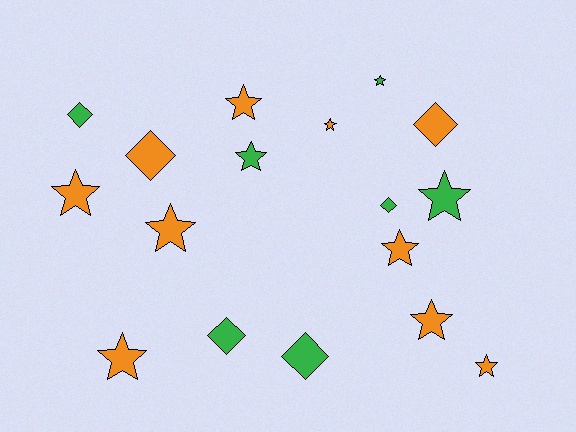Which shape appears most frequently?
Star, with 11 objects.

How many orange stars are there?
There are 8 orange stars.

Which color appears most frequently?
Orange, with 10 objects.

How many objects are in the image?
There are 17 objects.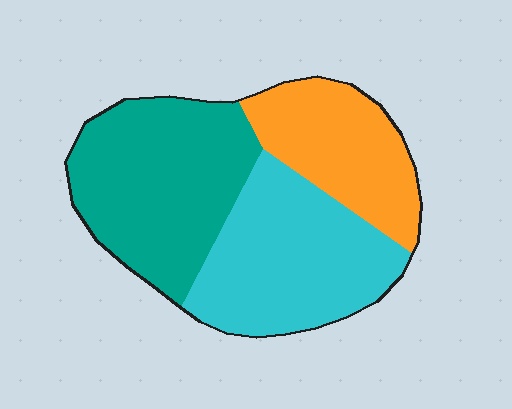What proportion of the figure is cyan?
Cyan takes up between a quarter and a half of the figure.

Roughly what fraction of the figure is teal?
Teal covers 39% of the figure.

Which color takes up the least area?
Orange, at roughly 25%.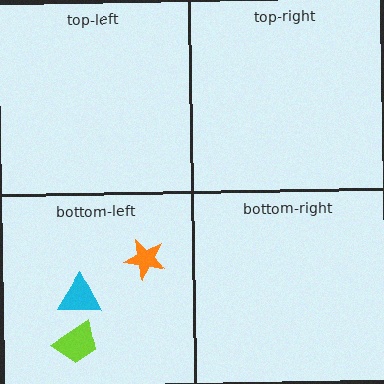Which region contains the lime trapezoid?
The bottom-left region.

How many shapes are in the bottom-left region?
3.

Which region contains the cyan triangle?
The bottom-left region.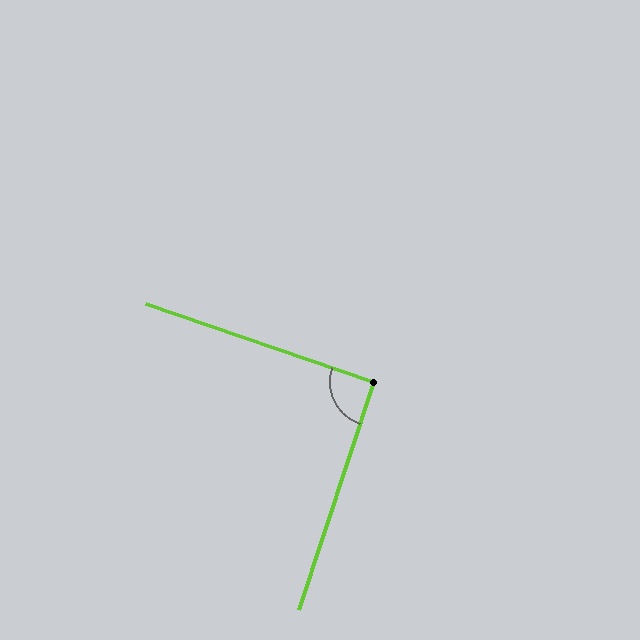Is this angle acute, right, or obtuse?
It is approximately a right angle.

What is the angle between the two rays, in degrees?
Approximately 91 degrees.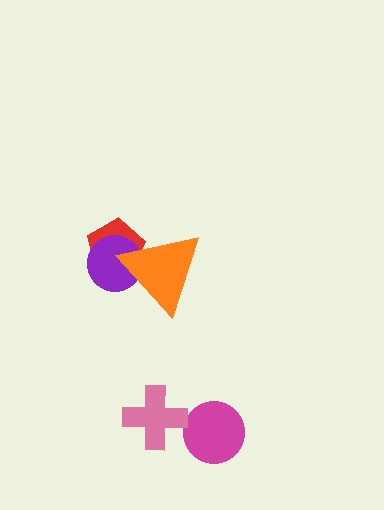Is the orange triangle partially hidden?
No, no other shape covers it.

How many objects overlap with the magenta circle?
0 objects overlap with the magenta circle.